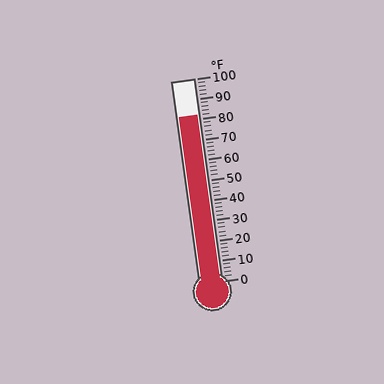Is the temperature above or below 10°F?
The temperature is above 10°F.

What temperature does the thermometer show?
The thermometer shows approximately 82°F.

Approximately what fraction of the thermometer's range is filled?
The thermometer is filled to approximately 80% of its range.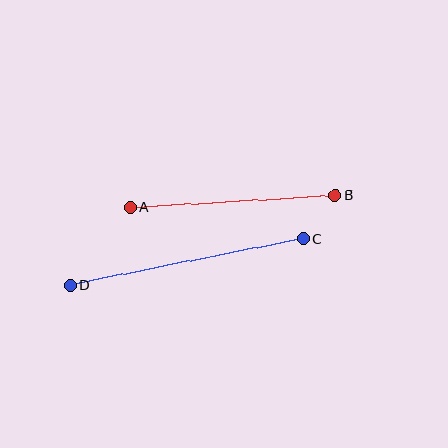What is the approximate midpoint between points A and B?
The midpoint is at approximately (233, 201) pixels.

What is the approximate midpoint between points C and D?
The midpoint is at approximately (187, 262) pixels.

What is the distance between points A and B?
The distance is approximately 205 pixels.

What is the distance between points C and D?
The distance is approximately 237 pixels.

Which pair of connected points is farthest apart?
Points C and D are farthest apart.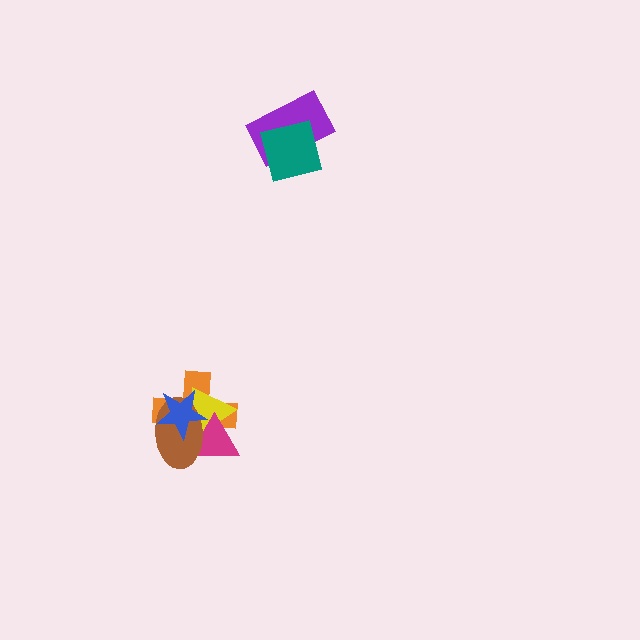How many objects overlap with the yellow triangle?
4 objects overlap with the yellow triangle.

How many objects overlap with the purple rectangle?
1 object overlaps with the purple rectangle.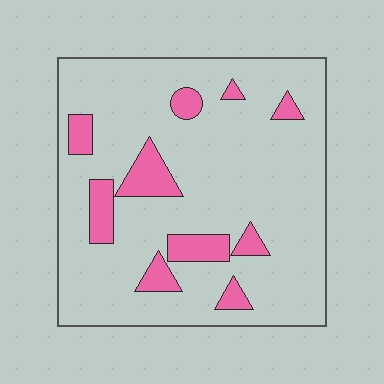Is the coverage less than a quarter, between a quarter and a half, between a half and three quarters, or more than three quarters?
Less than a quarter.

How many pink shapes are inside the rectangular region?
10.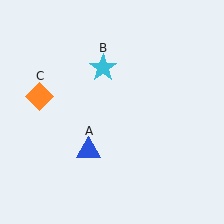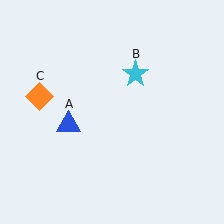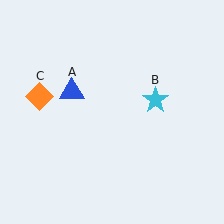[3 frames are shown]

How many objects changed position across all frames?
2 objects changed position: blue triangle (object A), cyan star (object B).